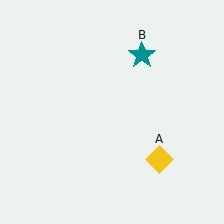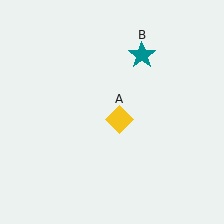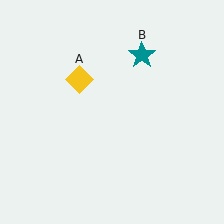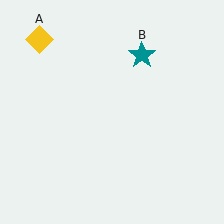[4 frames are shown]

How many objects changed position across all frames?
1 object changed position: yellow diamond (object A).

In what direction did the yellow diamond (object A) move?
The yellow diamond (object A) moved up and to the left.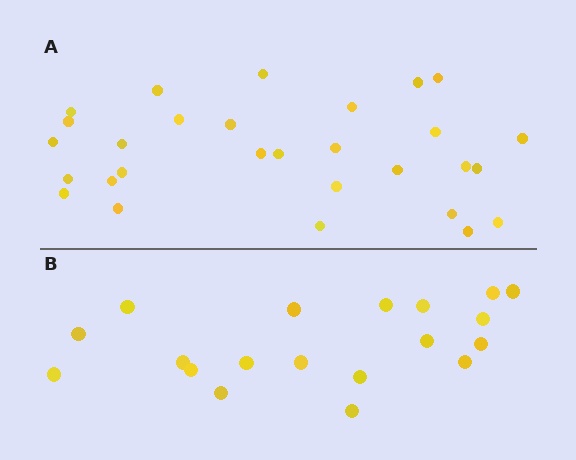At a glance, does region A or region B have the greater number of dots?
Region A (the top region) has more dots.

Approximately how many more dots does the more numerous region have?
Region A has roughly 10 or so more dots than region B.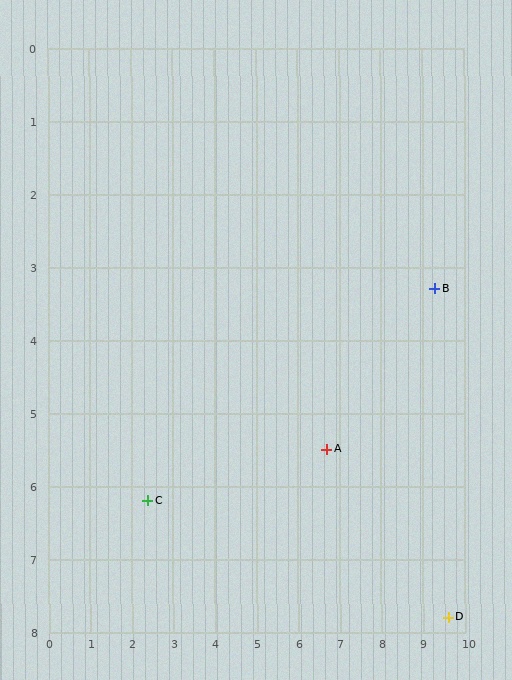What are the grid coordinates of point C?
Point C is at approximately (2.4, 6.2).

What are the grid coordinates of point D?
Point D is at approximately (9.6, 7.8).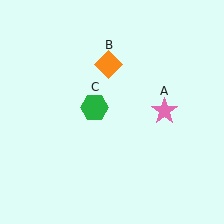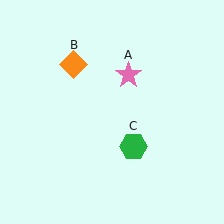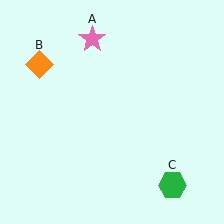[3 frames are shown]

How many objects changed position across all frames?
3 objects changed position: pink star (object A), orange diamond (object B), green hexagon (object C).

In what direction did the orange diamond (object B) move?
The orange diamond (object B) moved left.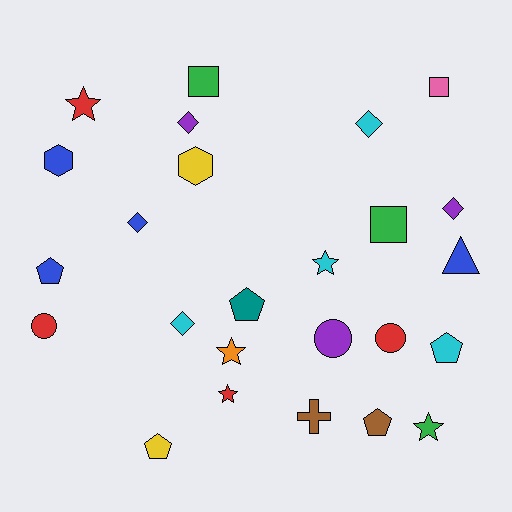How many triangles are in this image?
There is 1 triangle.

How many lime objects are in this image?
There are no lime objects.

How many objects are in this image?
There are 25 objects.